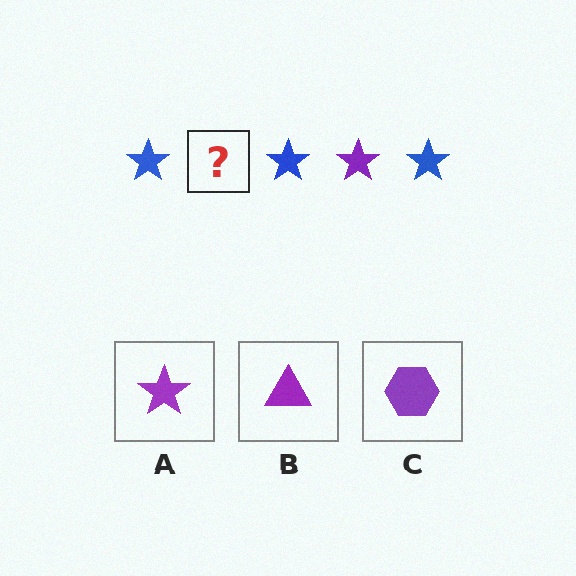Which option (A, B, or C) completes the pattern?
A.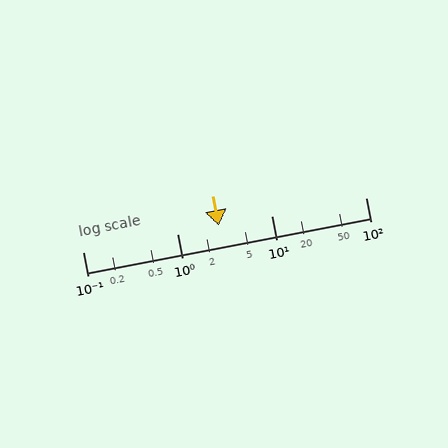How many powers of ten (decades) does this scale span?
The scale spans 3 decades, from 0.1 to 100.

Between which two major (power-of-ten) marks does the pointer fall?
The pointer is between 1 and 10.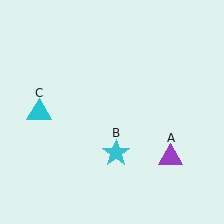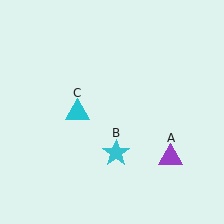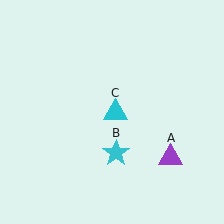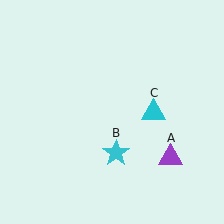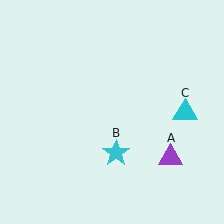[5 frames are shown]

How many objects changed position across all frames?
1 object changed position: cyan triangle (object C).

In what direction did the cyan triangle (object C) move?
The cyan triangle (object C) moved right.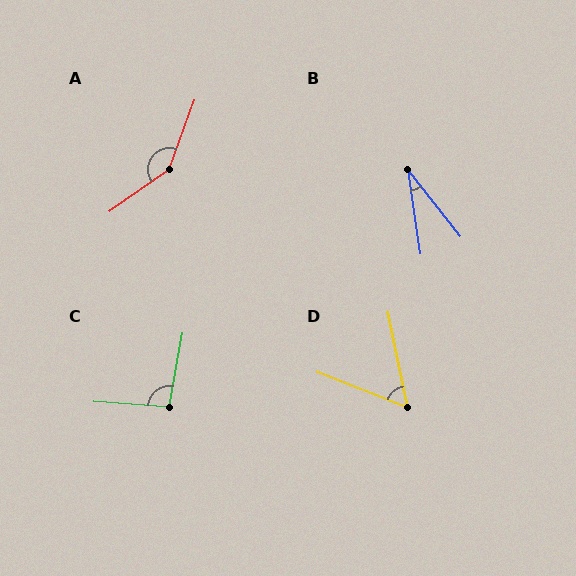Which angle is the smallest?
B, at approximately 30 degrees.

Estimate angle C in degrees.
Approximately 96 degrees.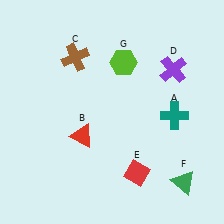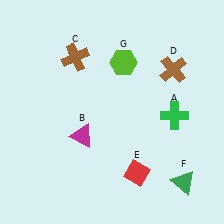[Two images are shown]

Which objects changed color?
A changed from teal to green. B changed from red to magenta. D changed from purple to brown.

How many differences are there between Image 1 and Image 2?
There are 3 differences between the two images.